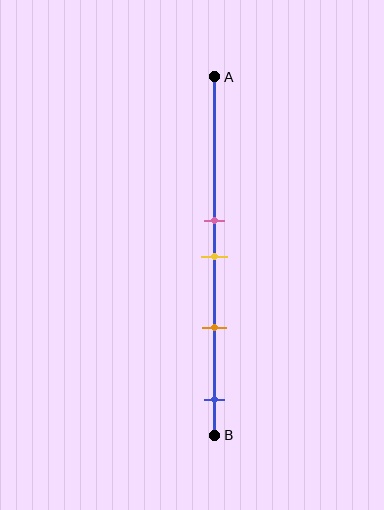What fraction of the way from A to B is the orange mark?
The orange mark is approximately 70% (0.7) of the way from A to B.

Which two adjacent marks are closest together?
The pink and yellow marks are the closest adjacent pair.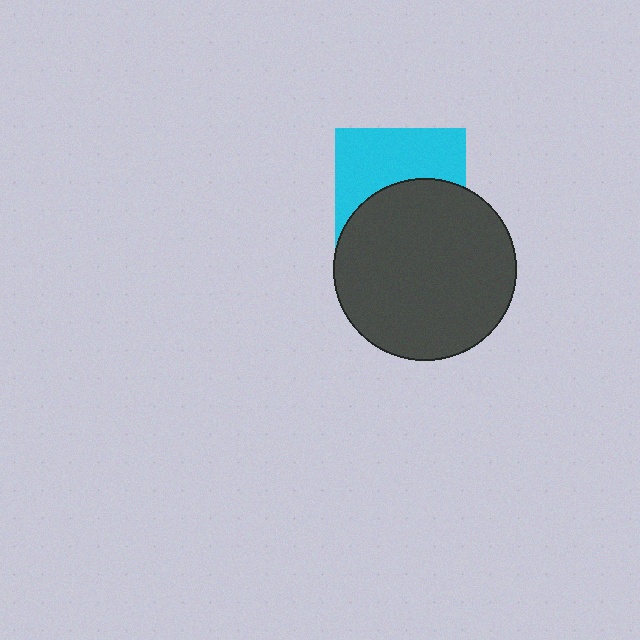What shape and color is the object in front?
The object in front is a dark gray circle.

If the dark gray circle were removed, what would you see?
You would see the complete cyan square.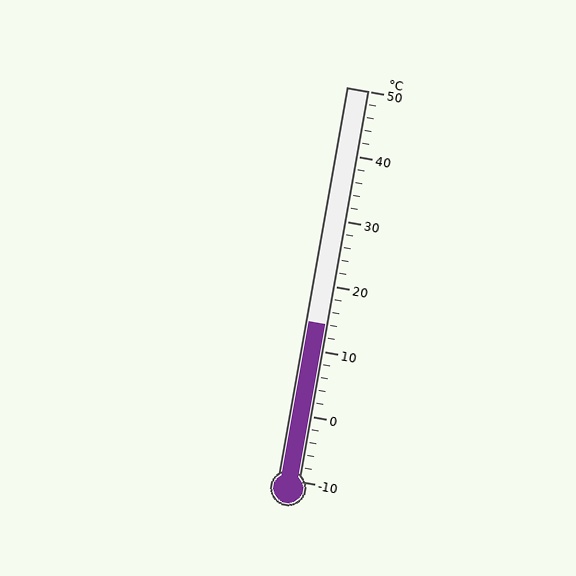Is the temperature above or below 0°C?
The temperature is above 0°C.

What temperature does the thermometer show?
The thermometer shows approximately 14°C.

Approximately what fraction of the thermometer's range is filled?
The thermometer is filled to approximately 40% of its range.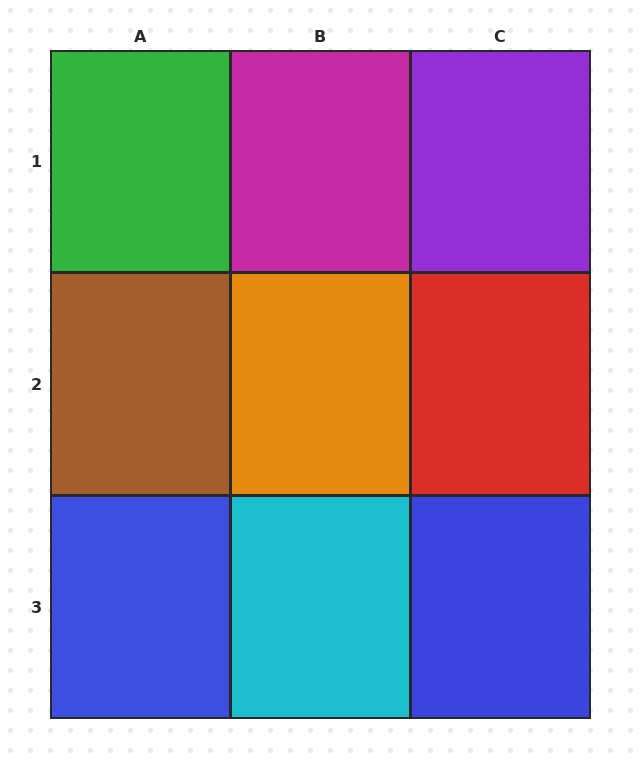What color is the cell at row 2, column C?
Red.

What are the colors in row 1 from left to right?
Green, magenta, purple.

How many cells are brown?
1 cell is brown.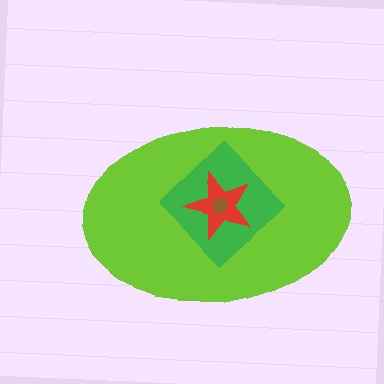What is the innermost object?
The brown hexagon.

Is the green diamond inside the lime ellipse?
Yes.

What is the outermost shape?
The lime ellipse.